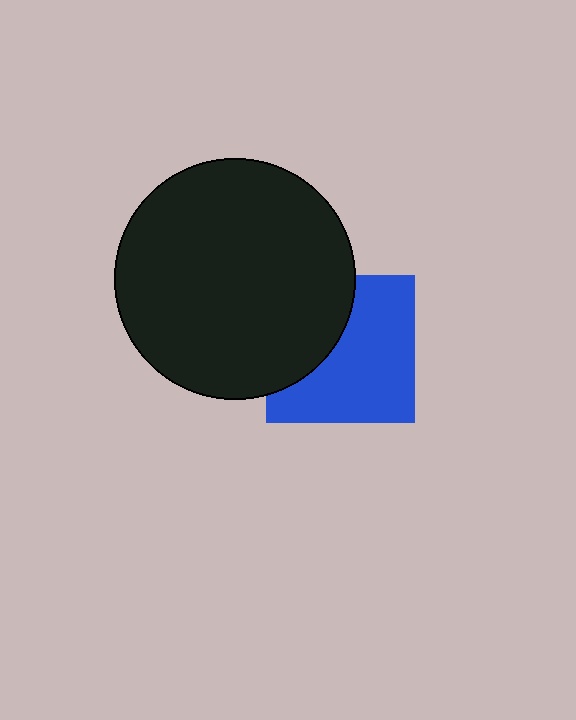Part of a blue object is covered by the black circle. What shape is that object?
It is a square.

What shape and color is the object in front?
The object in front is a black circle.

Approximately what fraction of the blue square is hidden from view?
Roughly 37% of the blue square is hidden behind the black circle.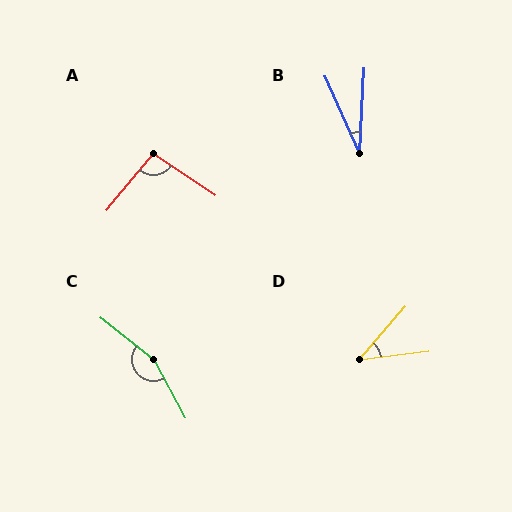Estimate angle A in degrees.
Approximately 96 degrees.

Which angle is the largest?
C, at approximately 157 degrees.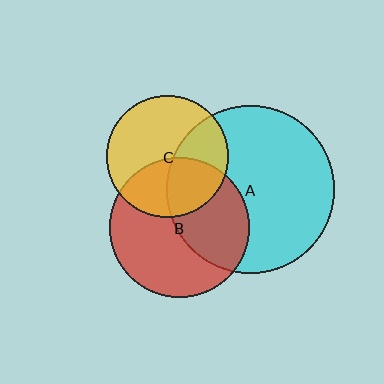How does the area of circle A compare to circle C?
Approximately 1.9 times.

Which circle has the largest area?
Circle A (cyan).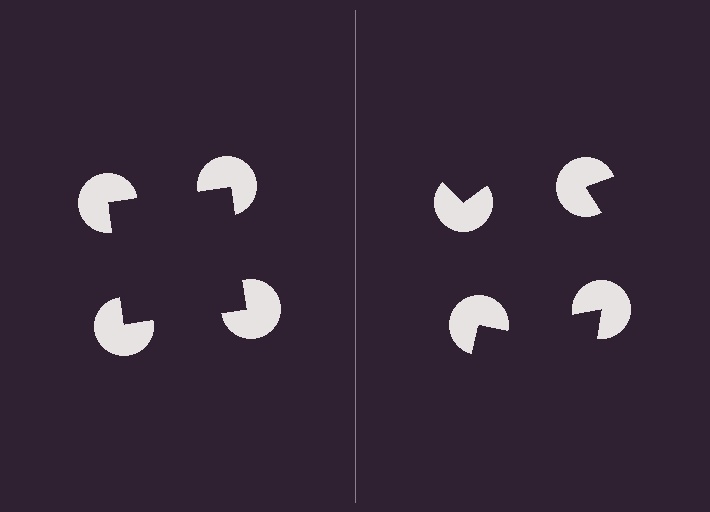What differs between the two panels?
The pac-man discs are positioned identically on both sides; only the wedge orientations differ. On the left they align to a square; on the right they are misaligned.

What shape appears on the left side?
An illusory square.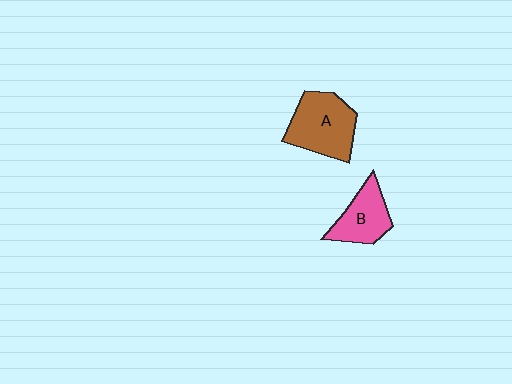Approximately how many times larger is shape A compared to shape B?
Approximately 1.4 times.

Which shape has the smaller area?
Shape B (pink).